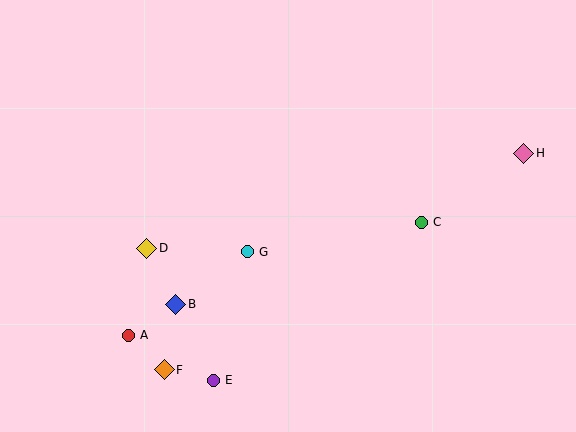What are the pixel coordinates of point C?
Point C is at (421, 222).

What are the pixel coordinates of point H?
Point H is at (524, 153).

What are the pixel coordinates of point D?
Point D is at (147, 248).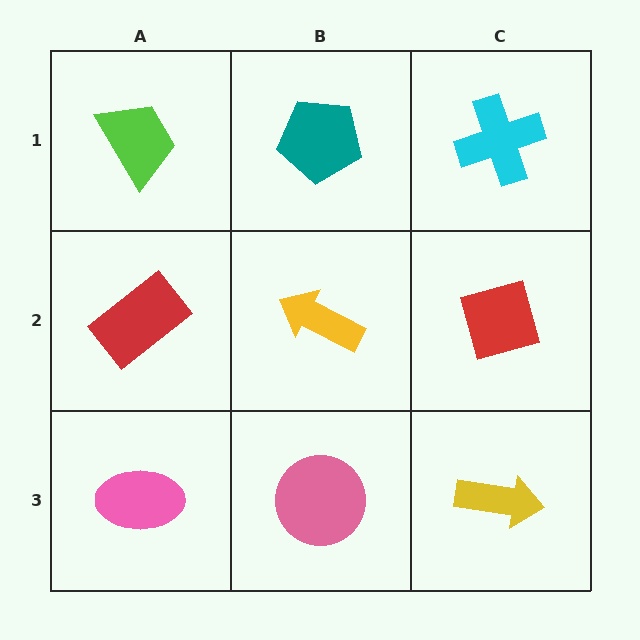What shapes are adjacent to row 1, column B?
A yellow arrow (row 2, column B), a lime trapezoid (row 1, column A), a cyan cross (row 1, column C).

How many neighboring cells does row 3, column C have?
2.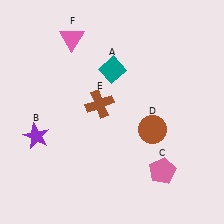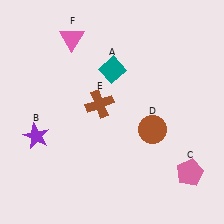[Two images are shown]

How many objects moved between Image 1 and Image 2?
1 object moved between the two images.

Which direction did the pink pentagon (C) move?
The pink pentagon (C) moved right.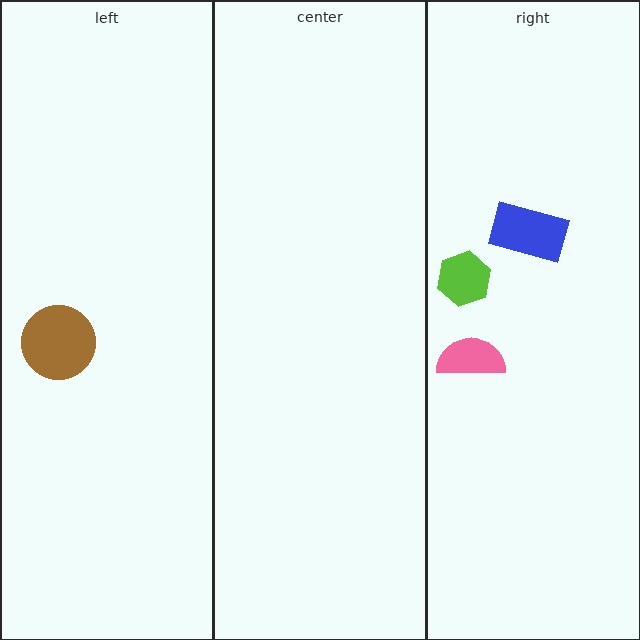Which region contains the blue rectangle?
The right region.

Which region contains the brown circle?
The left region.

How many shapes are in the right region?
3.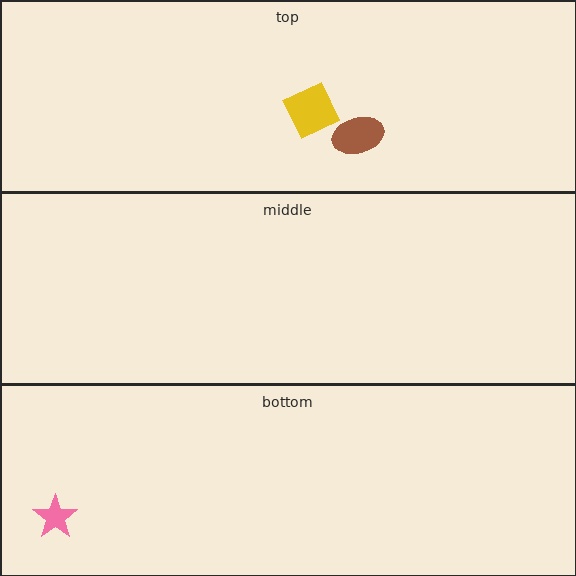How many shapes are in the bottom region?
1.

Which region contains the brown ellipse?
The top region.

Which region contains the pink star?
The bottom region.